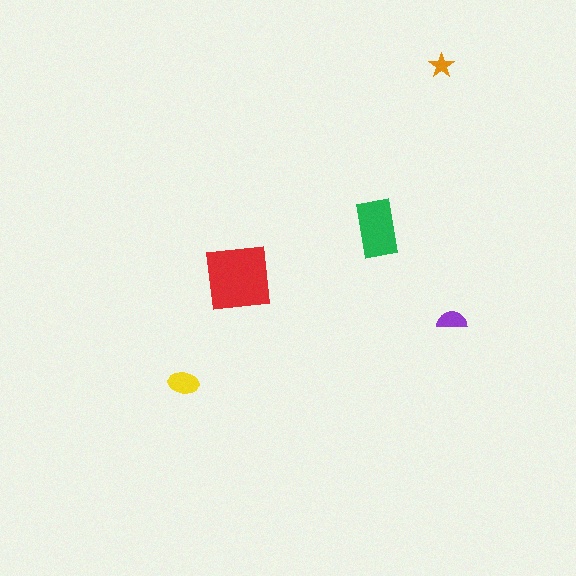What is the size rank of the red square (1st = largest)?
1st.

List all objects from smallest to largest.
The orange star, the purple semicircle, the yellow ellipse, the green rectangle, the red square.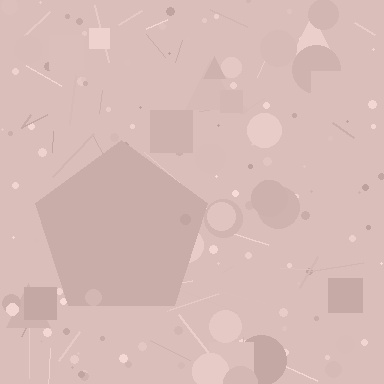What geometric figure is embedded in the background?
A pentagon is embedded in the background.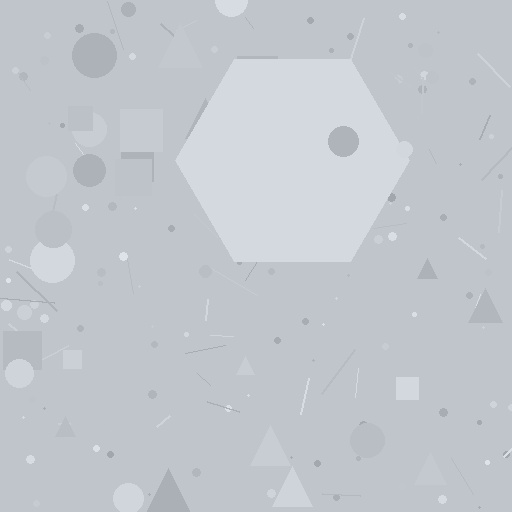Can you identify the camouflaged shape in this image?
The camouflaged shape is a hexagon.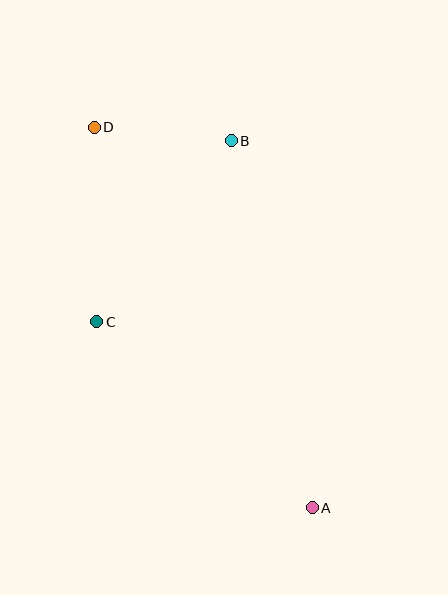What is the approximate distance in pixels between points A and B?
The distance between A and B is approximately 376 pixels.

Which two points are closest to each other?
Points B and D are closest to each other.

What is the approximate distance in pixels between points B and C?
The distance between B and C is approximately 225 pixels.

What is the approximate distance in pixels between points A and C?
The distance between A and C is approximately 285 pixels.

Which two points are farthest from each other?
Points A and D are farthest from each other.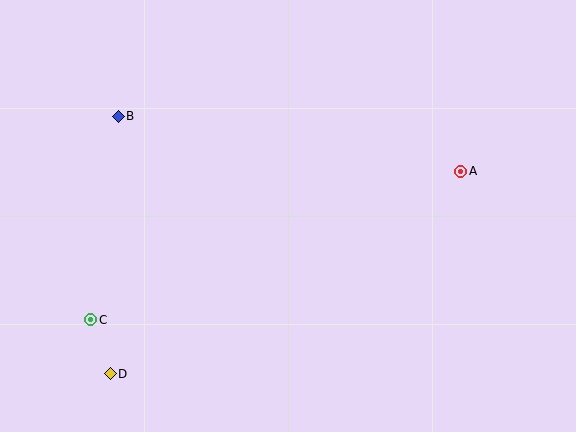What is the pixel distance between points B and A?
The distance between B and A is 347 pixels.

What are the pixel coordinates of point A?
Point A is at (461, 171).